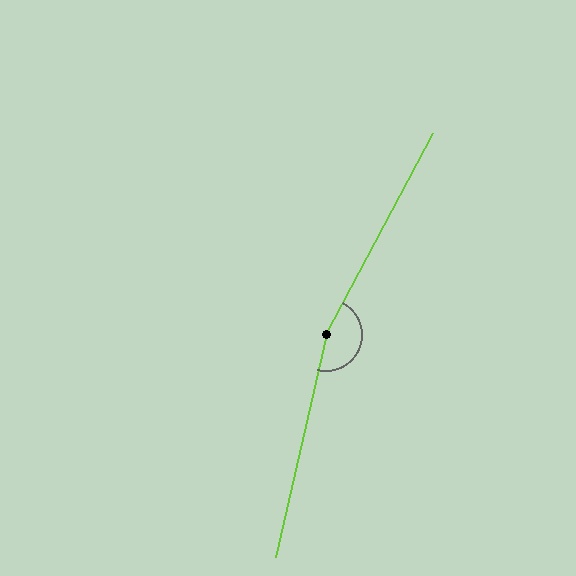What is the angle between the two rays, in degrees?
Approximately 165 degrees.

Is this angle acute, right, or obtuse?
It is obtuse.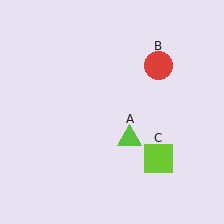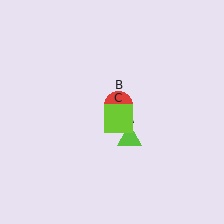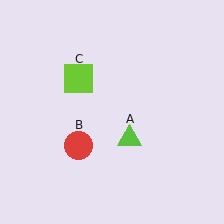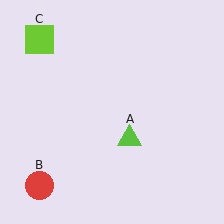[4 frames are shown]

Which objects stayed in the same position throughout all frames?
Lime triangle (object A) remained stationary.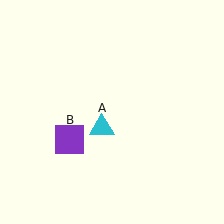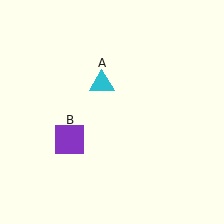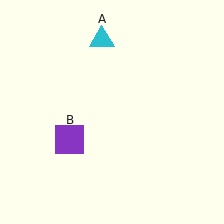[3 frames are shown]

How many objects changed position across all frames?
1 object changed position: cyan triangle (object A).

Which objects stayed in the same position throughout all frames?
Purple square (object B) remained stationary.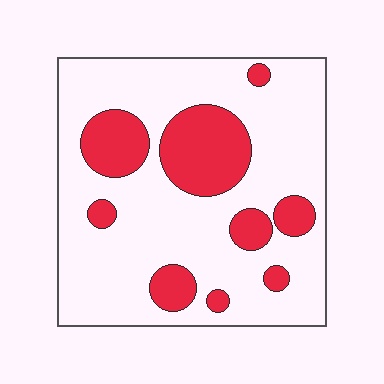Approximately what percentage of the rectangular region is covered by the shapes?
Approximately 25%.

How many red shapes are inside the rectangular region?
9.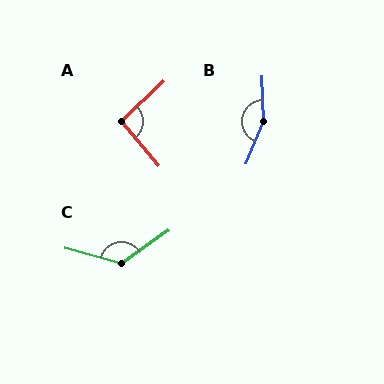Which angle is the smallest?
A, at approximately 94 degrees.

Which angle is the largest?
B, at approximately 156 degrees.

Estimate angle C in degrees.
Approximately 130 degrees.